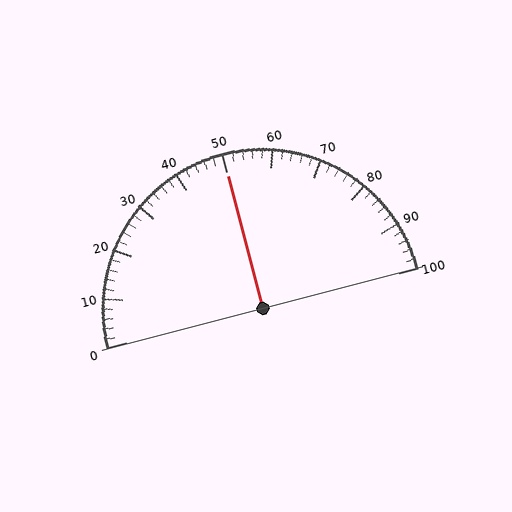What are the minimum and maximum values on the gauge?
The gauge ranges from 0 to 100.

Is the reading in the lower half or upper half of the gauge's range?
The reading is in the upper half of the range (0 to 100).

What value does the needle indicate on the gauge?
The needle indicates approximately 50.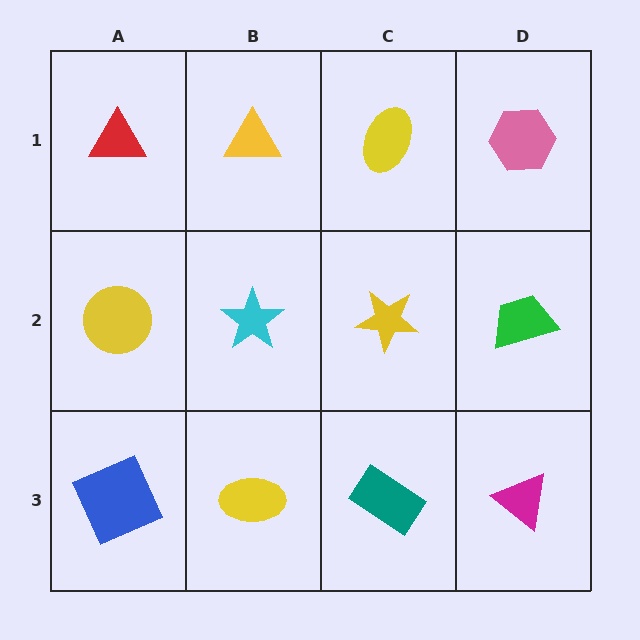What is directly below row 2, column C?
A teal rectangle.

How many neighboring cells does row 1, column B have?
3.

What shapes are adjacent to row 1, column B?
A cyan star (row 2, column B), a red triangle (row 1, column A), a yellow ellipse (row 1, column C).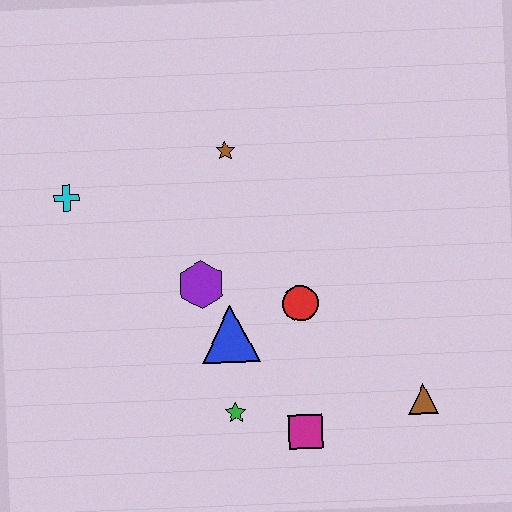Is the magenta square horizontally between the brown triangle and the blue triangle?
Yes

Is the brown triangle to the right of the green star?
Yes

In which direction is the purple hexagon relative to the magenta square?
The purple hexagon is above the magenta square.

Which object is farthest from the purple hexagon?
The brown triangle is farthest from the purple hexagon.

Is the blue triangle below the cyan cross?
Yes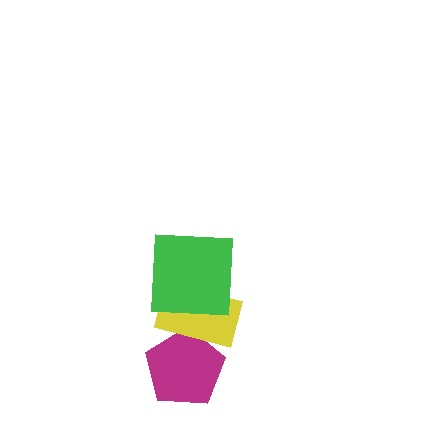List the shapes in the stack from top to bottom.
From top to bottom: the green square, the yellow rectangle, the magenta pentagon.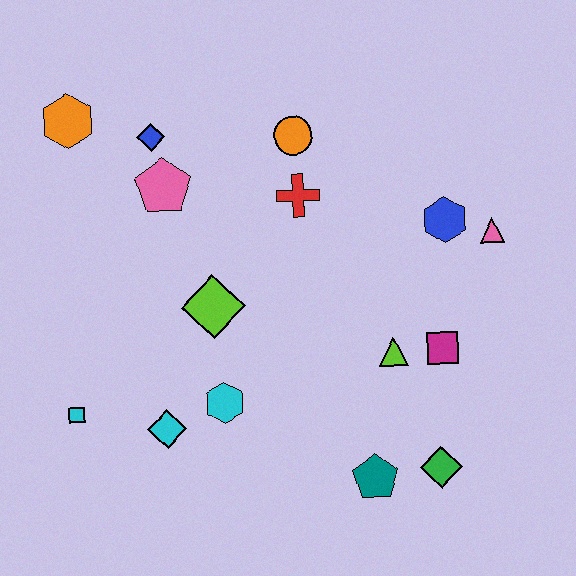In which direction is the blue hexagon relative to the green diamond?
The blue hexagon is above the green diamond.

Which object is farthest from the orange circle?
The green diamond is farthest from the orange circle.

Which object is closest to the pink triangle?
The blue hexagon is closest to the pink triangle.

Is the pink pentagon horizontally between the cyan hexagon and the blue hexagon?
No